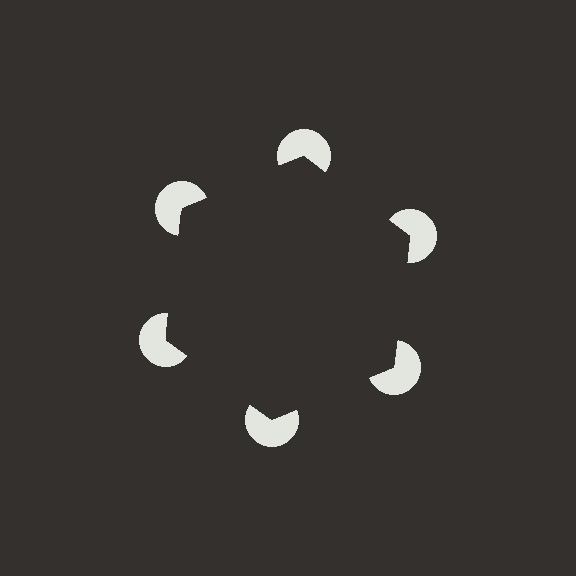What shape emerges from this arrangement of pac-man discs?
An illusory hexagon — its edges are inferred from the aligned wedge cuts in the pac-man discs, not physically drawn.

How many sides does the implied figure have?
6 sides.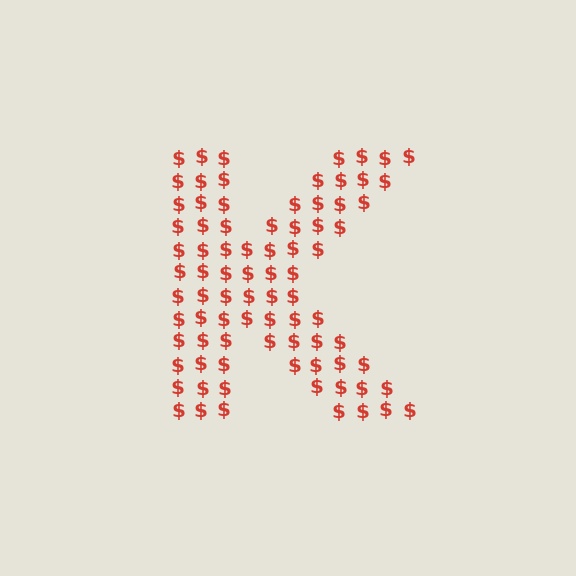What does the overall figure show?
The overall figure shows the letter K.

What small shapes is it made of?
It is made of small dollar signs.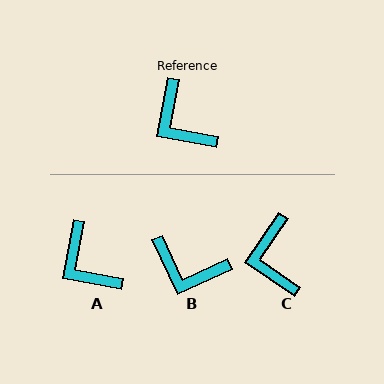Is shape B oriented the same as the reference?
No, it is off by about 35 degrees.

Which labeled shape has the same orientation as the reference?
A.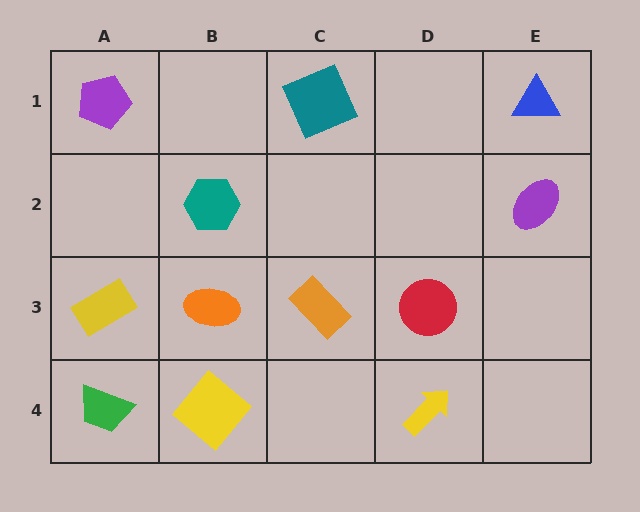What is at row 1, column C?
A teal square.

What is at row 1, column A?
A purple pentagon.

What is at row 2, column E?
A purple ellipse.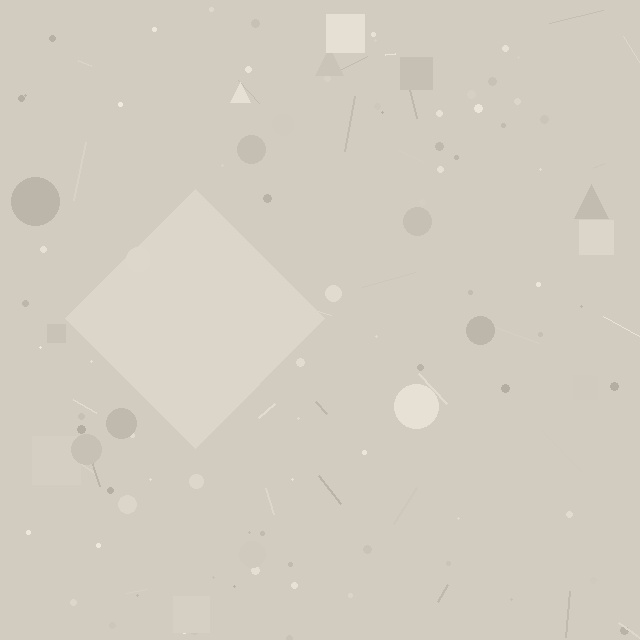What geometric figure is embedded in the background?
A diamond is embedded in the background.